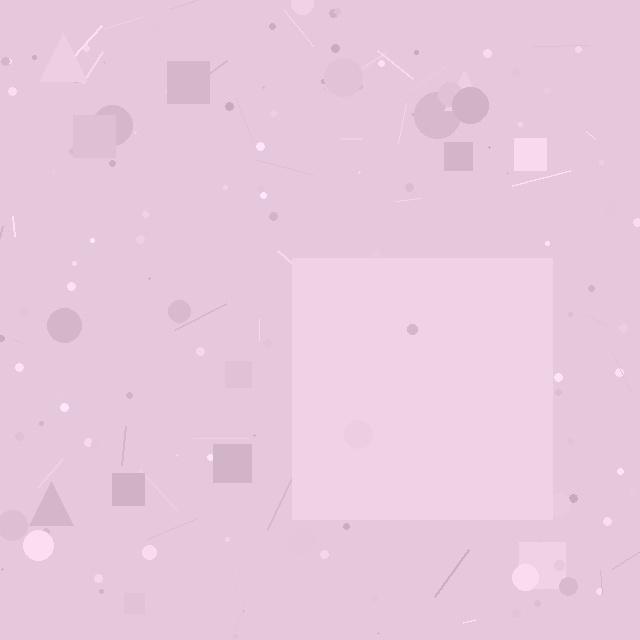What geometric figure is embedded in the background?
A square is embedded in the background.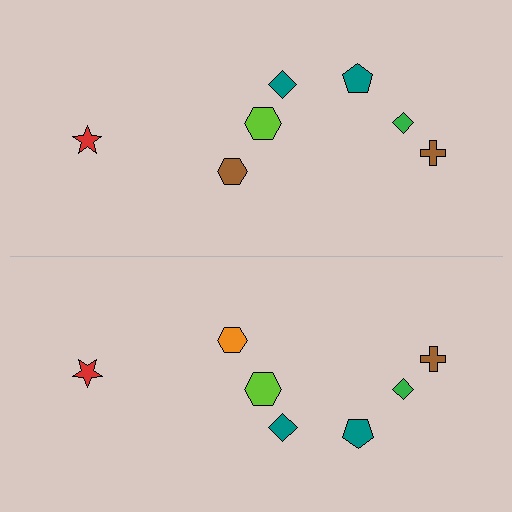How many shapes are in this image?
There are 14 shapes in this image.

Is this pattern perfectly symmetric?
No, the pattern is not perfectly symmetric. The orange hexagon on the bottom side breaks the symmetry — its mirror counterpart is brown.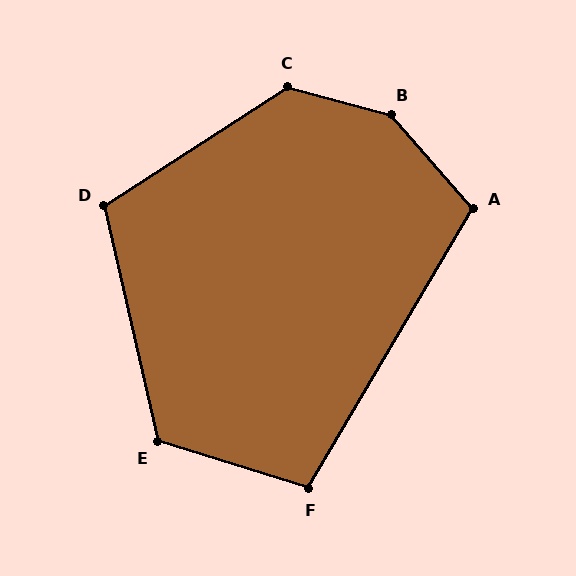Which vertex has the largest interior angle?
B, at approximately 147 degrees.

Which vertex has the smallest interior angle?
F, at approximately 103 degrees.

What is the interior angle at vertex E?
Approximately 120 degrees (obtuse).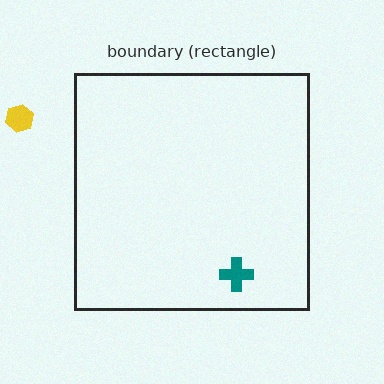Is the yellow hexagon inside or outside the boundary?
Outside.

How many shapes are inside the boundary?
1 inside, 1 outside.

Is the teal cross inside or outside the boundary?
Inside.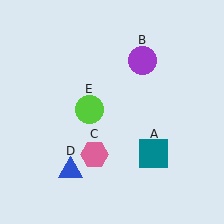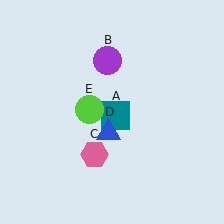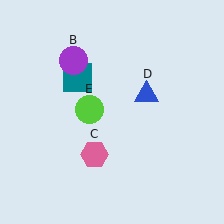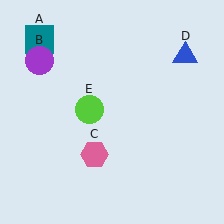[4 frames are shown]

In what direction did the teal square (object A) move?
The teal square (object A) moved up and to the left.